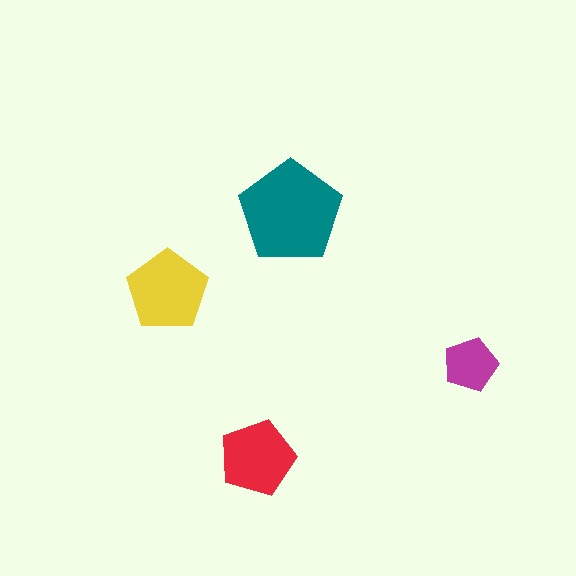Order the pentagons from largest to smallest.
the teal one, the yellow one, the red one, the magenta one.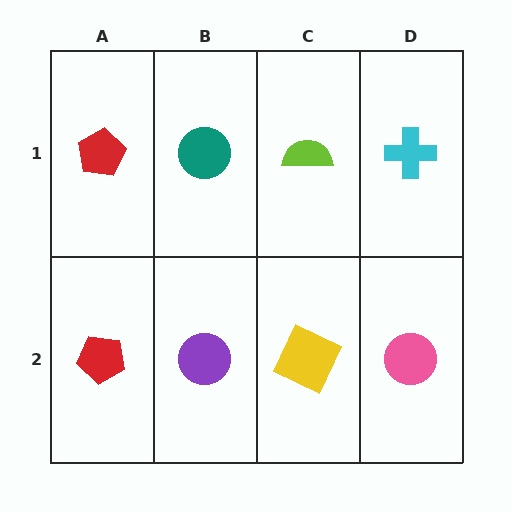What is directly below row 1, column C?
A yellow square.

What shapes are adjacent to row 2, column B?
A teal circle (row 1, column B), a red pentagon (row 2, column A), a yellow square (row 2, column C).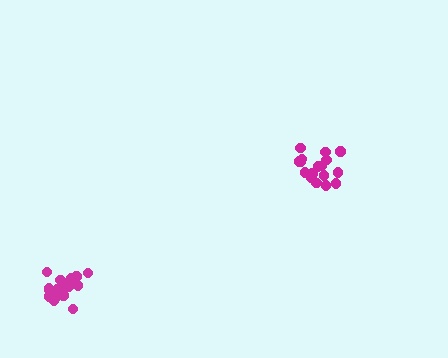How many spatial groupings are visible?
There are 2 spatial groupings.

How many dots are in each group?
Group 1: 18 dots, Group 2: 17 dots (35 total).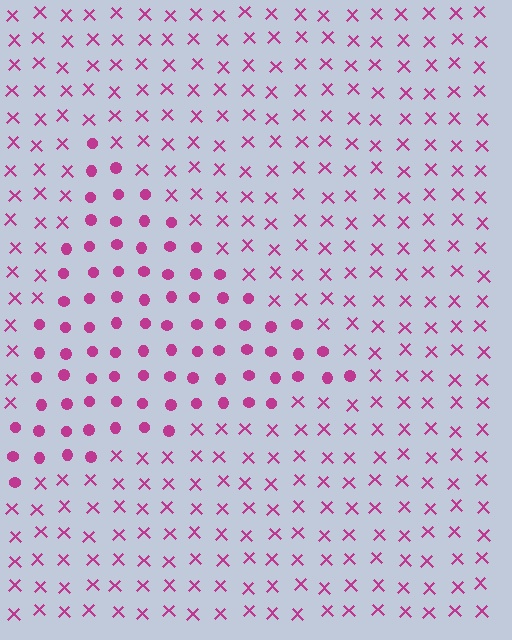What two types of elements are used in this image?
The image uses circles inside the triangle region and X marks outside it.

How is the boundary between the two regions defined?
The boundary is defined by a change in element shape: circles inside vs. X marks outside. All elements share the same color and spacing.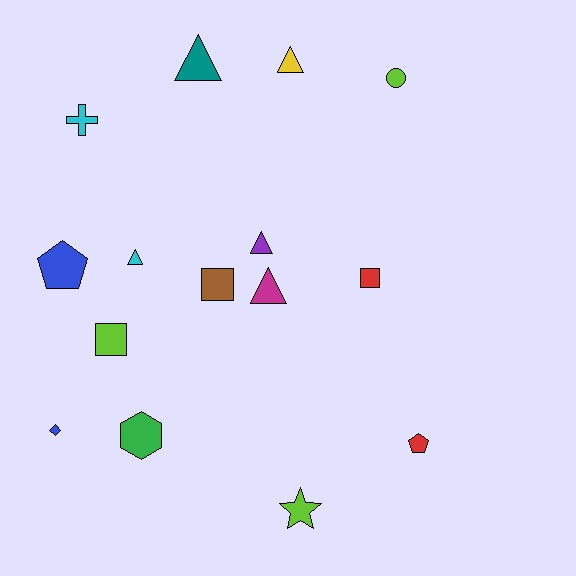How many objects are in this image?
There are 15 objects.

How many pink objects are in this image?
There are no pink objects.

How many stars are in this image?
There is 1 star.